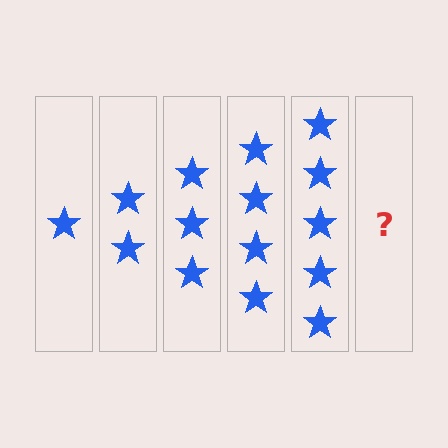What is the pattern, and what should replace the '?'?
The pattern is that each step adds one more star. The '?' should be 6 stars.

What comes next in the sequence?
The next element should be 6 stars.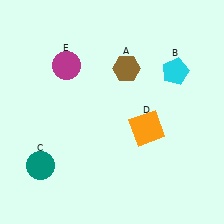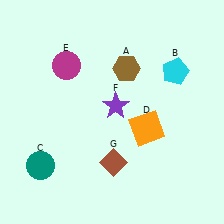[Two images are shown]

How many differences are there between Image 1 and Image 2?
There are 2 differences between the two images.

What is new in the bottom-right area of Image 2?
A brown diamond (G) was added in the bottom-right area of Image 2.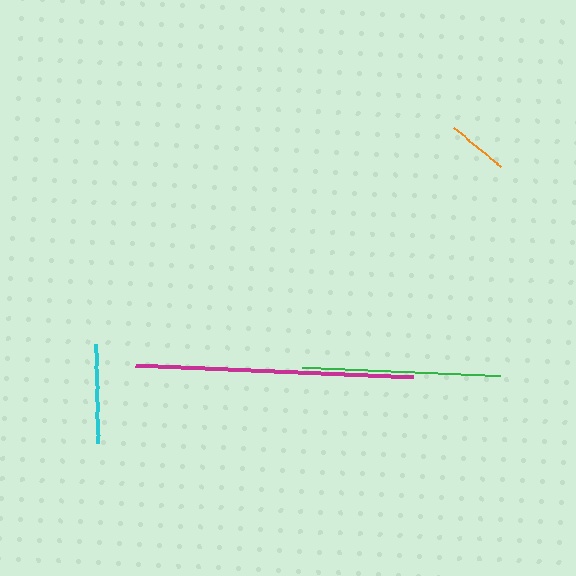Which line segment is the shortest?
The orange line is the shortest at approximately 62 pixels.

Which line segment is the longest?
The magenta line is the longest at approximately 278 pixels.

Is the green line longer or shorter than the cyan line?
The green line is longer than the cyan line.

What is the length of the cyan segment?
The cyan segment is approximately 99 pixels long.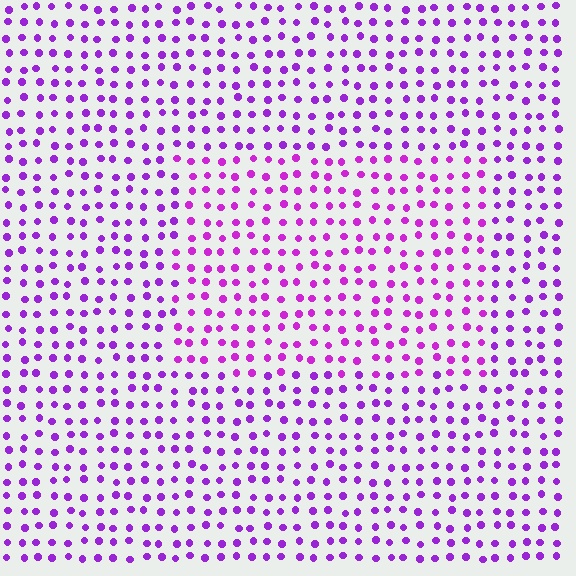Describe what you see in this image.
The image is filled with small purple elements in a uniform arrangement. A rectangle-shaped region is visible where the elements are tinted to a slightly different hue, forming a subtle color boundary.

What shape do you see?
I see a rectangle.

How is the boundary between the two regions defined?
The boundary is defined purely by a slight shift in hue (about 18 degrees). Spacing, size, and orientation are identical on both sides.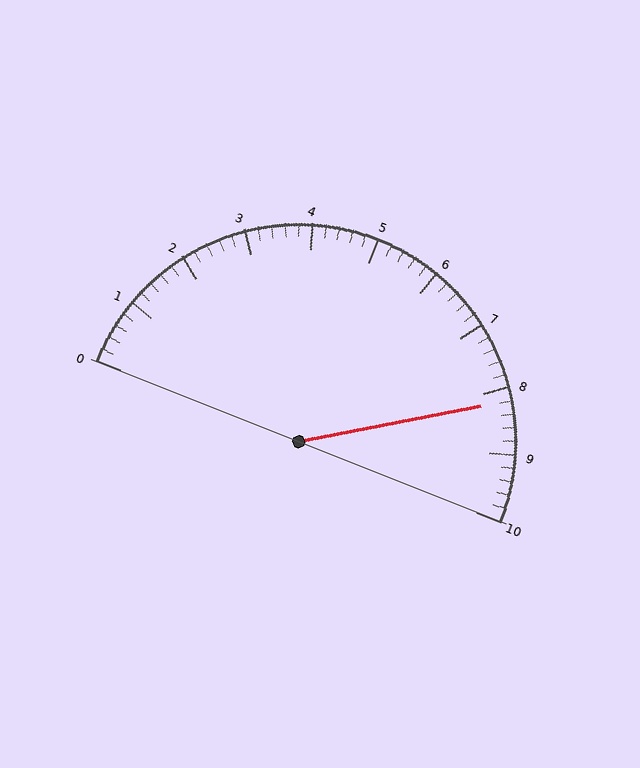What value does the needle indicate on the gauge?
The needle indicates approximately 8.2.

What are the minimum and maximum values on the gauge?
The gauge ranges from 0 to 10.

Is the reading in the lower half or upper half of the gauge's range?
The reading is in the upper half of the range (0 to 10).